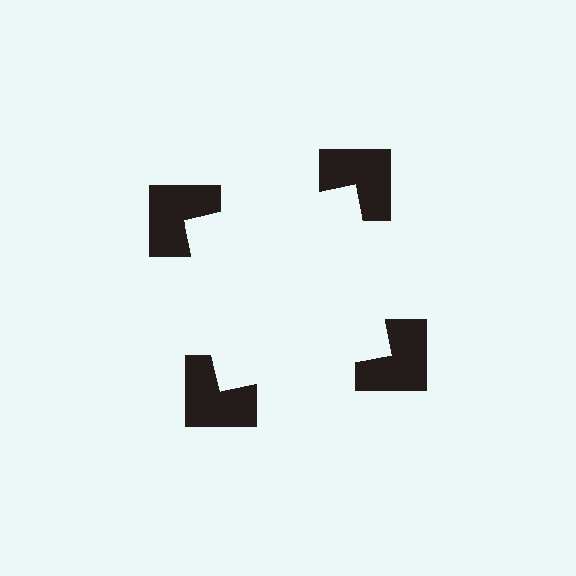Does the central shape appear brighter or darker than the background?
It typically appears slightly brighter than the background, even though no actual brightness change is drawn.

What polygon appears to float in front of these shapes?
An illusory square — its edges are inferred from the aligned wedge cuts in the notched squares, not physically drawn.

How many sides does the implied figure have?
4 sides.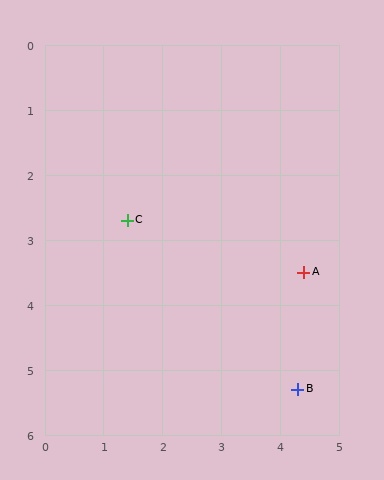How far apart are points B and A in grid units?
Points B and A are about 1.8 grid units apart.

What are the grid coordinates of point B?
Point B is at approximately (4.3, 5.3).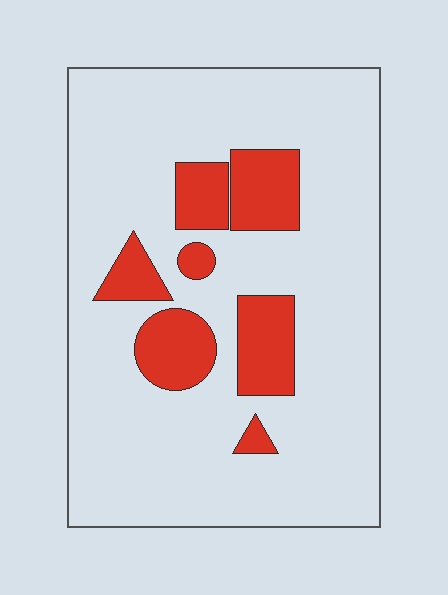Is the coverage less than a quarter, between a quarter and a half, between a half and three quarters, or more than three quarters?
Less than a quarter.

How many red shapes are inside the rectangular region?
7.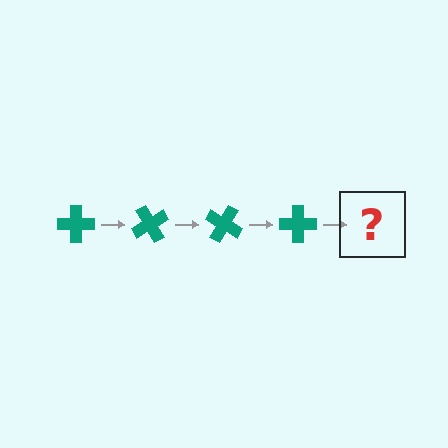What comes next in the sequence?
The next element should be a teal cross rotated 240 degrees.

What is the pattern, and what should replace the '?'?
The pattern is that the cross rotates 60 degrees each step. The '?' should be a teal cross rotated 240 degrees.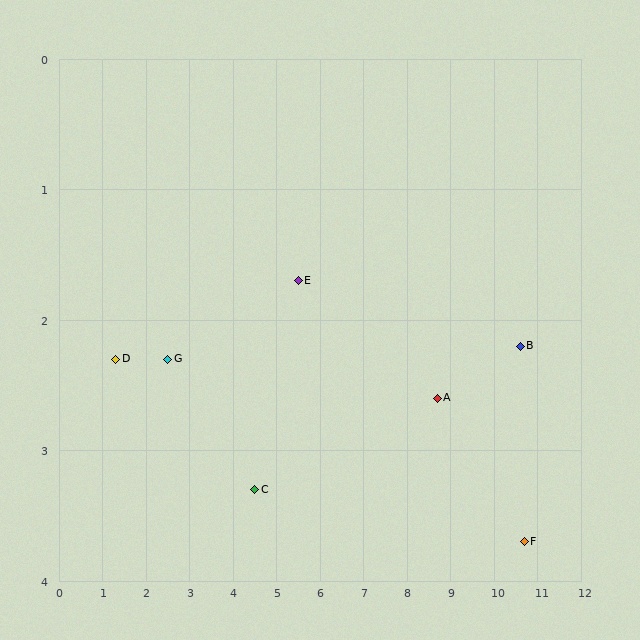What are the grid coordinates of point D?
Point D is at approximately (1.3, 2.3).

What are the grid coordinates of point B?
Point B is at approximately (10.6, 2.2).